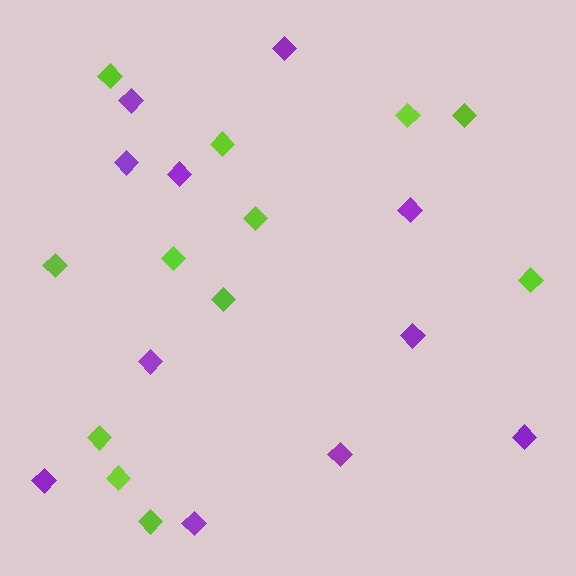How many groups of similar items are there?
There are 2 groups: one group of lime diamonds (12) and one group of purple diamonds (11).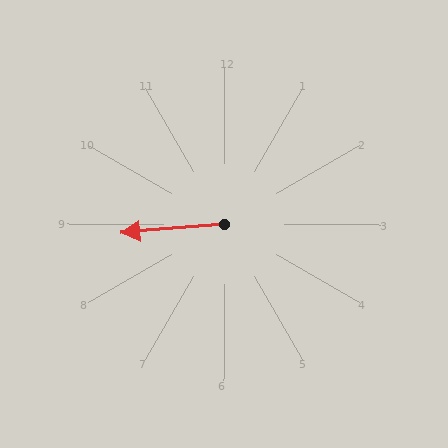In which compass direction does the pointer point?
West.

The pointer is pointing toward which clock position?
Roughly 9 o'clock.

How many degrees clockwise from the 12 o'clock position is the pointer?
Approximately 265 degrees.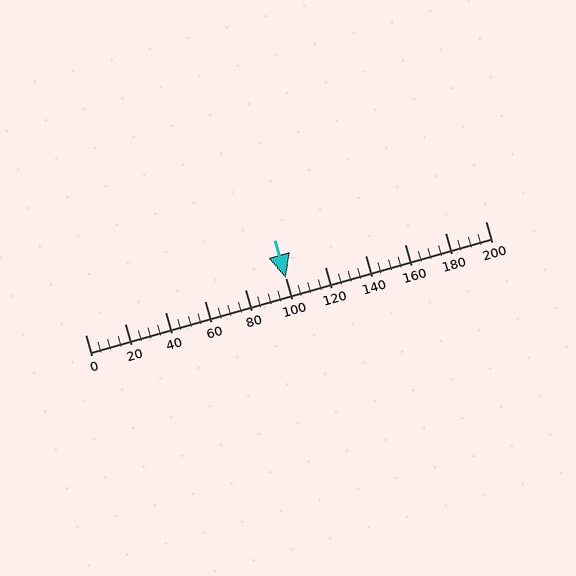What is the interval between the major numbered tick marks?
The major tick marks are spaced 20 units apart.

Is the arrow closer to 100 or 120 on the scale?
The arrow is closer to 100.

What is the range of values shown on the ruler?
The ruler shows values from 0 to 200.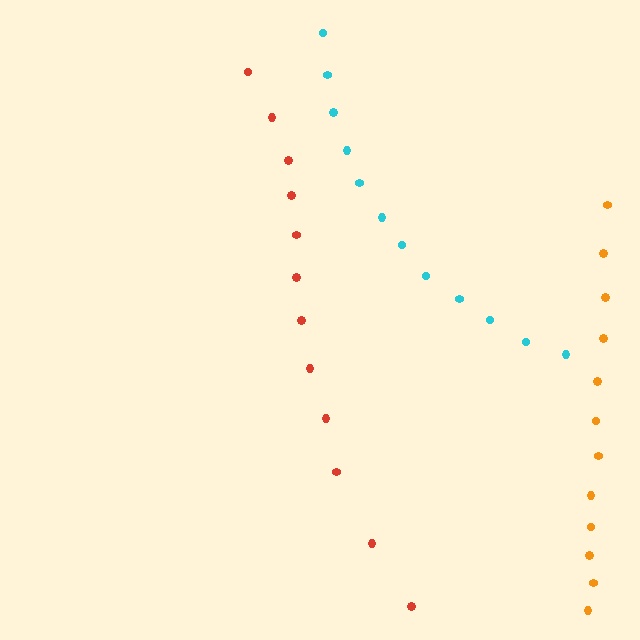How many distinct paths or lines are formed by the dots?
There are 3 distinct paths.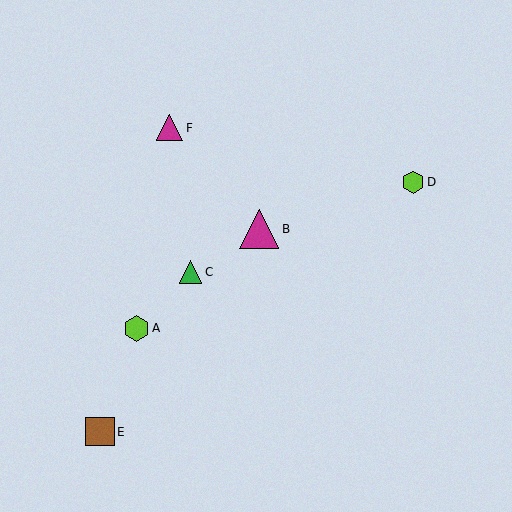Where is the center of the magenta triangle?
The center of the magenta triangle is at (259, 229).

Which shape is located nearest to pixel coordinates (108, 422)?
The brown square (labeled E) at (100, 432) is nearest to that location.